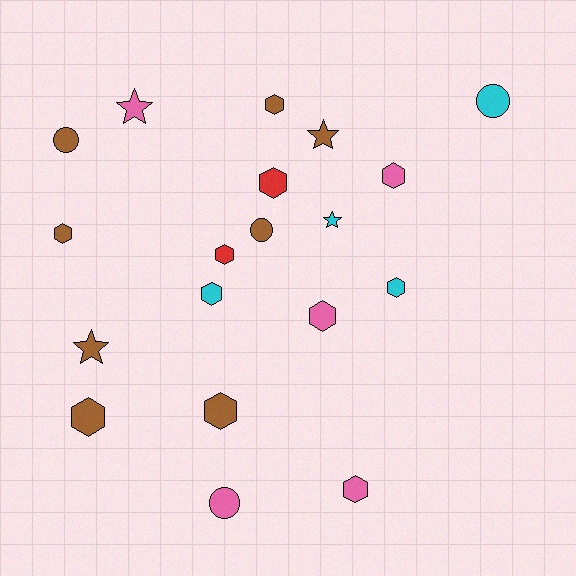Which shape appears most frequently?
Hexagon, with 11 objects.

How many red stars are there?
There are no red stars.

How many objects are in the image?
There are 19 objects.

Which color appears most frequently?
Brown, with 8 objects.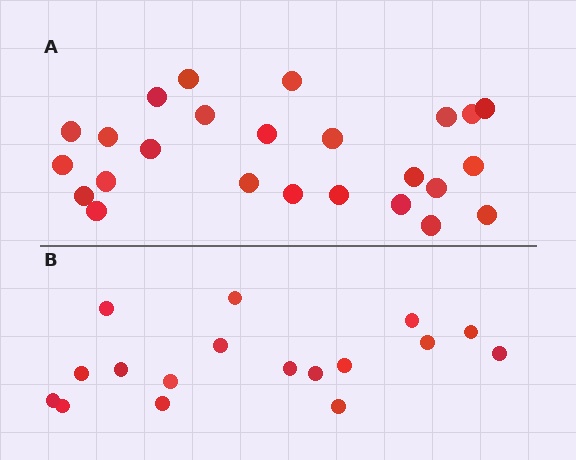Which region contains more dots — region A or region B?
Region A (the top region) has more dots.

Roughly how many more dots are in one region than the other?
Region A has roughly 8 or so more dots than region B.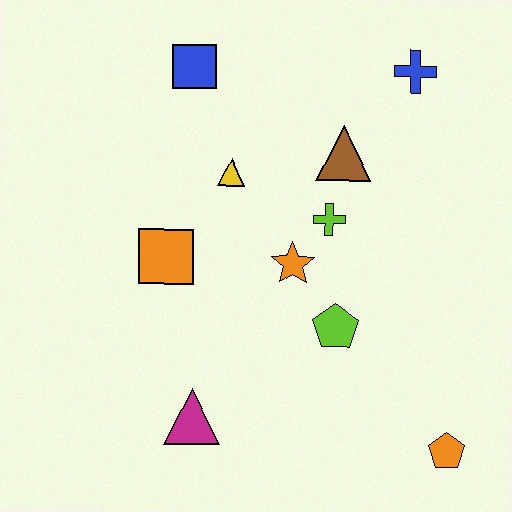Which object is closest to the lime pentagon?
The orange star is closest to the lime pentagon.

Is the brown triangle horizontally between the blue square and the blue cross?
Yes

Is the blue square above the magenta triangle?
Yes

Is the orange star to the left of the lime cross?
Yes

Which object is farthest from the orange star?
The orange pentagon is farthest from the orange star.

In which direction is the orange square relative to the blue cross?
The orange square is to the left of the blue cross.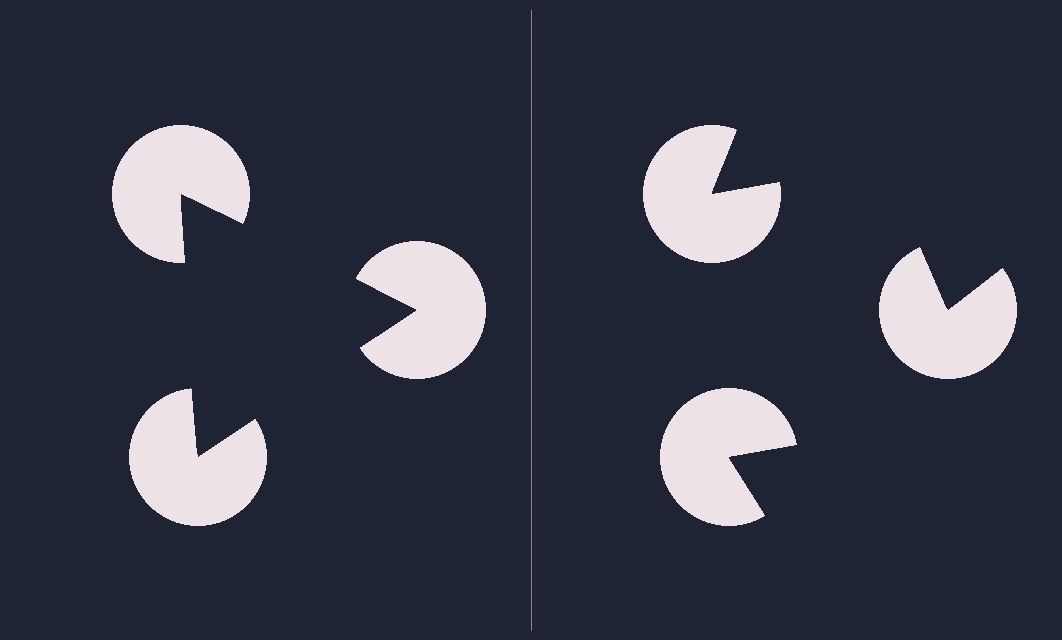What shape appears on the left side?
An illusory triangle.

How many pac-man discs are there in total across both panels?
6 — 3 on each side.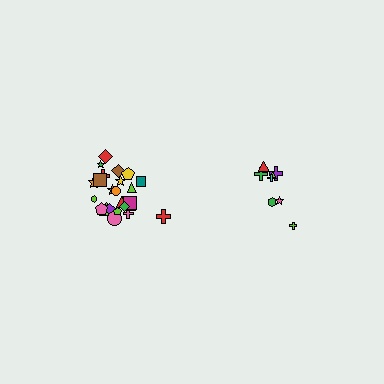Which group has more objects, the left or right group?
The left group.